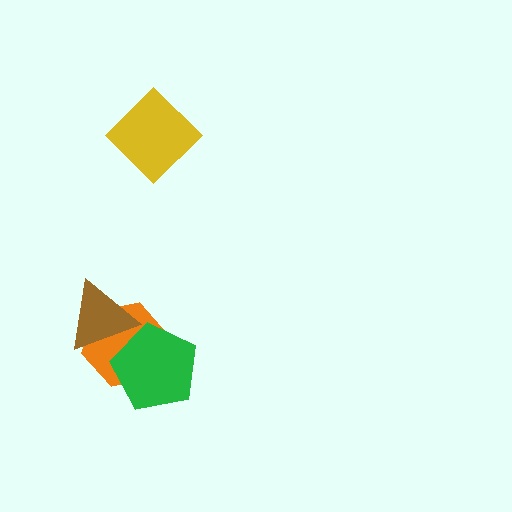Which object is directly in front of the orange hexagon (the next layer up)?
The brown triangle is directly in front of the orange hexagon.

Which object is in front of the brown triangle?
The green pentagon is in front of the brown triangle.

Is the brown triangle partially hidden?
Yes, it is partially covered by another shape.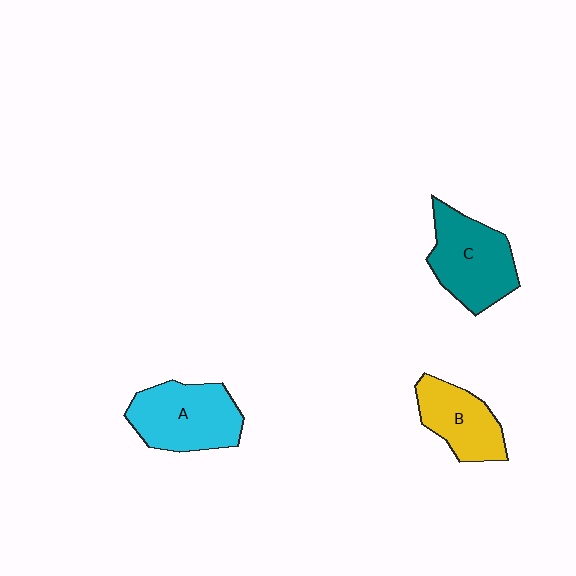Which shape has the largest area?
Shape A (cyan).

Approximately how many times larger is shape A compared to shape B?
Approximately 1.3 times.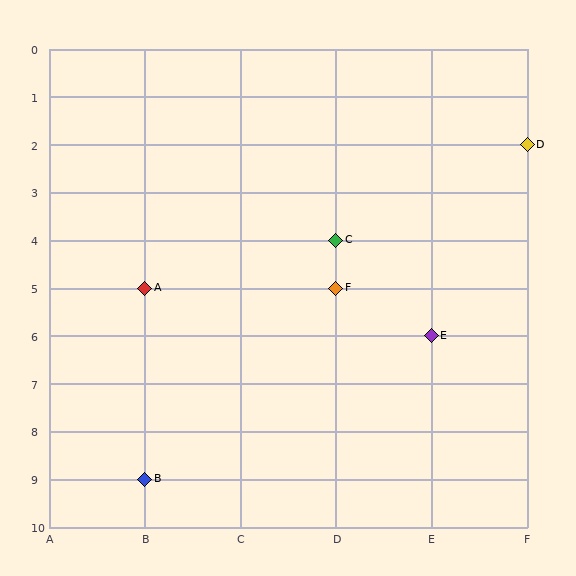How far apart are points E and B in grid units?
Points E and B are 3 columns and 3 rows apart (about 4.2 grid units diagonally).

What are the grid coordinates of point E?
Point E is at grid coordinates (E, 6).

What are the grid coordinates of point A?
Point A is at grid coordinates (B, 5).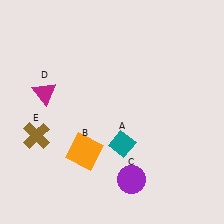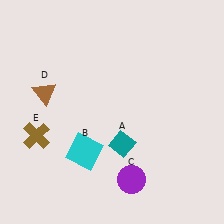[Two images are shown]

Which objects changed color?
B changed from orange to cyan. D changed from magenta to brown.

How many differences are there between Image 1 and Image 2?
There are 2 differences between the two images.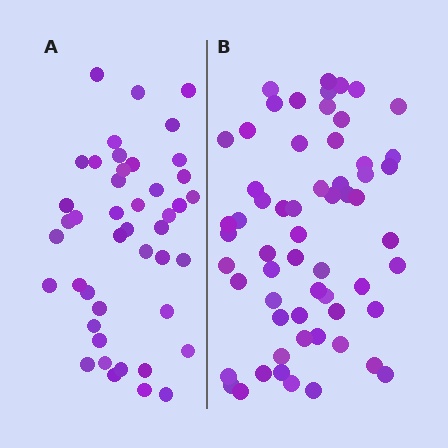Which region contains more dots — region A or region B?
Region B (the right region) has more dots.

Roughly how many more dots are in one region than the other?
Region B has approximately 15 more dots than region A.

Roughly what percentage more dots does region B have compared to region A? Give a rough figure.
About 35% more.